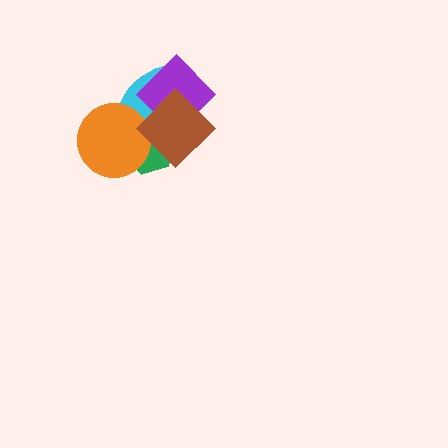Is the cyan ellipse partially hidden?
Yes, it is partially covered by another shape.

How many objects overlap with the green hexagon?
4 objects overlap with the green hexagon.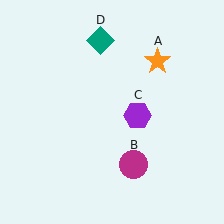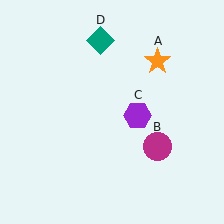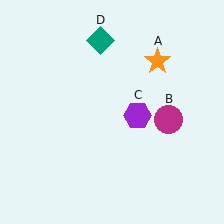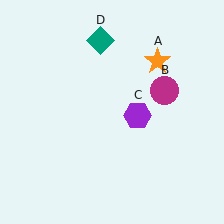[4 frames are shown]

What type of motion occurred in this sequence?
The magenta circle (object B) rotated counterclockwise around the center of the scene.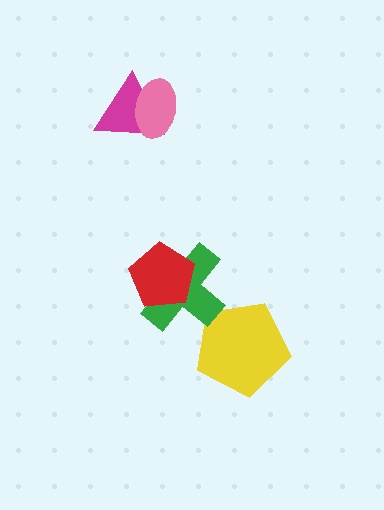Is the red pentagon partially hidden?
No, no other shape covers it.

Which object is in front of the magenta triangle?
The pink ellipse is in front of the magenta triangle.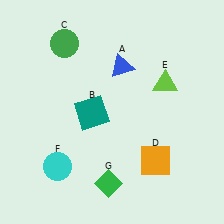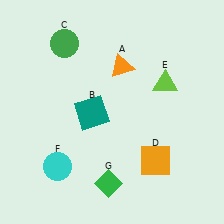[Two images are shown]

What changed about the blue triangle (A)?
In Image 1, A is blue. In Image 2, it changed to orange.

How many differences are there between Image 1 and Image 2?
There is 1 difference between the two images.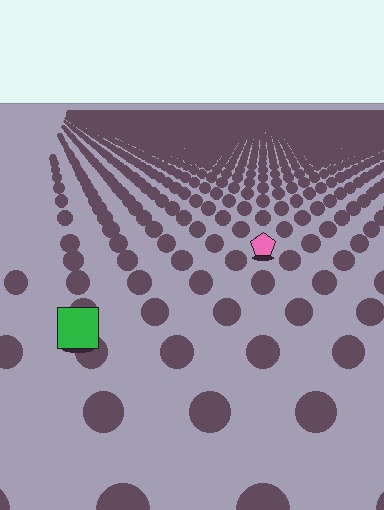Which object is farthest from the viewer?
The pink pentagon is farthest from the viewer. It appears smaller and the ground texture around it is denser.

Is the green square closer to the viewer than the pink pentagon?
Yes. The green square is closer — you can tell from the texture gradient: the ground texture is coarser near it.